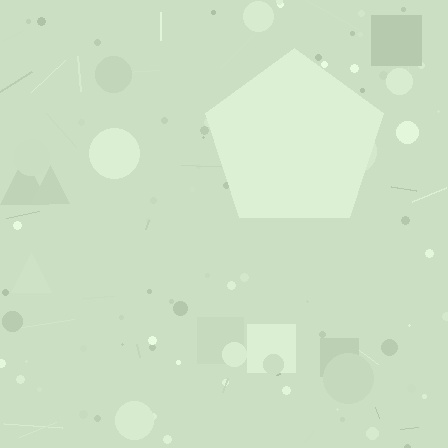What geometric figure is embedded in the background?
A pentagon is embedded in the background.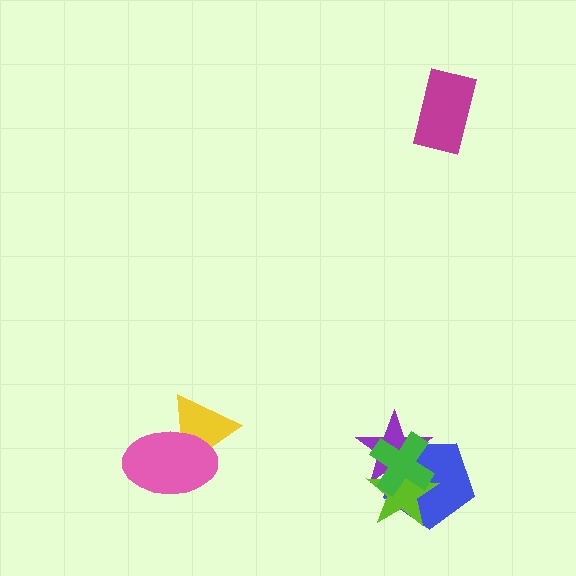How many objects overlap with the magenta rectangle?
0 objects overlap with the magenta rectangle.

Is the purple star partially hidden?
Yes, it is partially covered by another shape.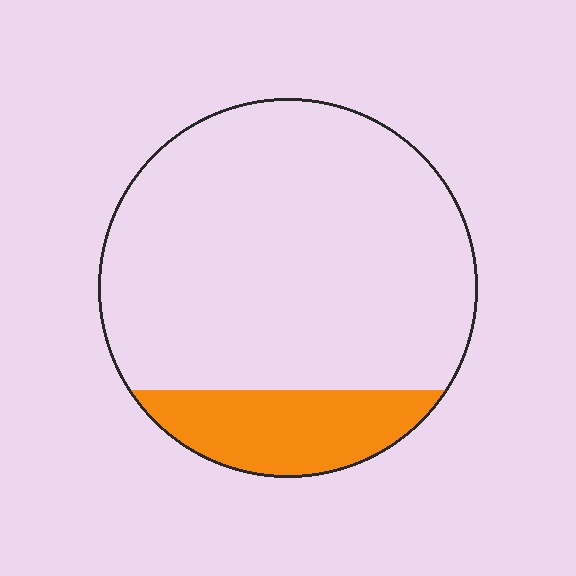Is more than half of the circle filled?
No.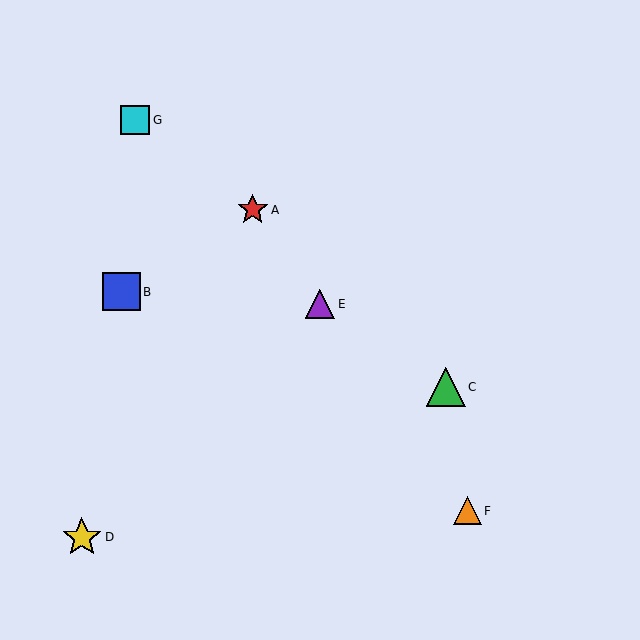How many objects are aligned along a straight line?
3 objects (A, E, F) are aligned along a straight line.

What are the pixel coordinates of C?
Object C is at (446, 387).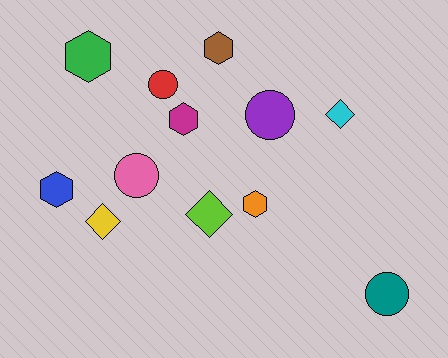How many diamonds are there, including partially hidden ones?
There are 3 diamonds.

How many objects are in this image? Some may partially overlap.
There are 12 objects.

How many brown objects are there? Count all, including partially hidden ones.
There is 1 brown object.